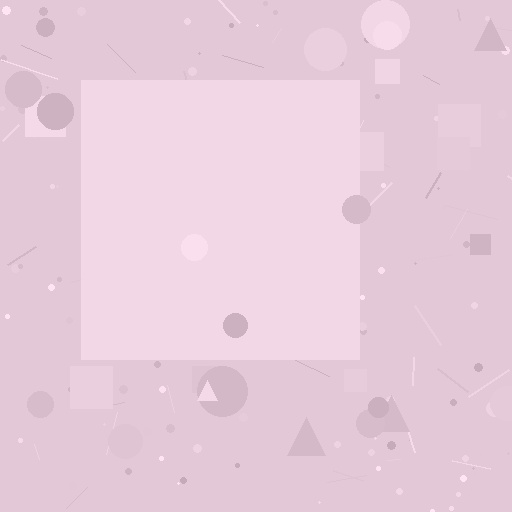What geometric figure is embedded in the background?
A square is embedded in the background.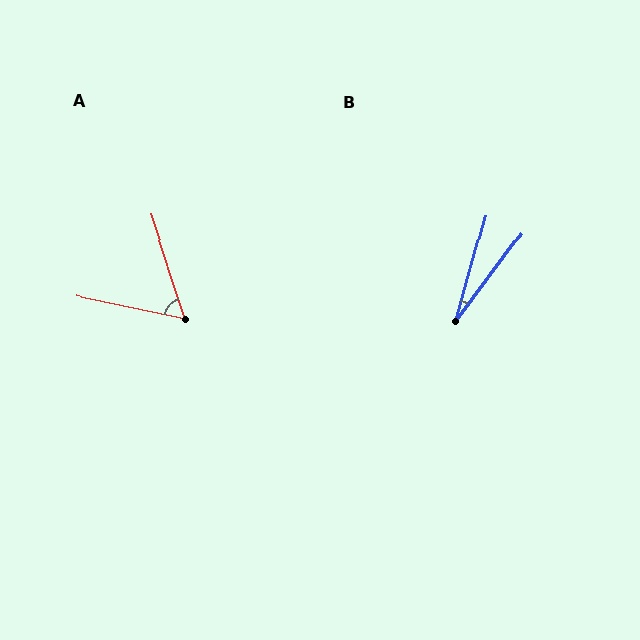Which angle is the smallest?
B, at approximately 21 degrees.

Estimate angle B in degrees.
Approximately 21 degrees.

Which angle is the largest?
A, at approximately 60 degrees.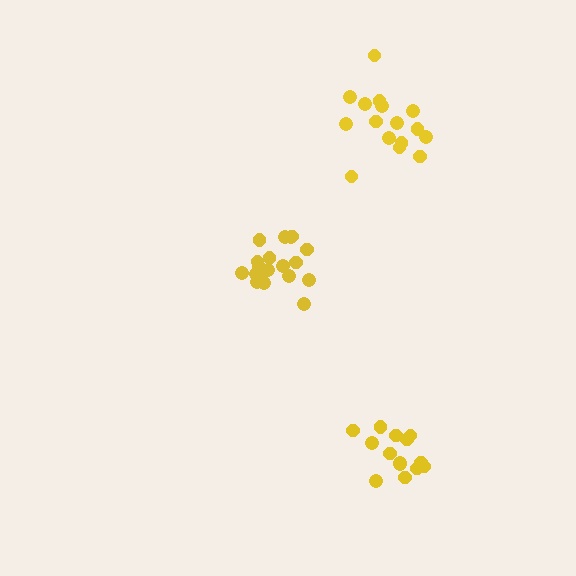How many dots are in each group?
Group 1: 14 dots, Group 2: 19 dots, Group 3: 16 dots (49 total).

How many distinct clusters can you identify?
There are 3 distinct clusters.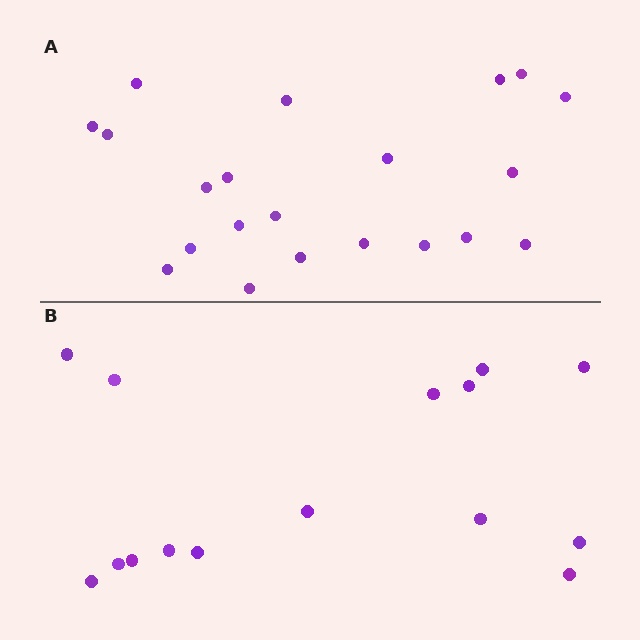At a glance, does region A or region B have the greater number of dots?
Region A (the top region) has more dots.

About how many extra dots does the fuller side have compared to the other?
Region A has about 6 more dots than region B.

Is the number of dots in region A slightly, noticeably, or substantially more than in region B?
Region A has noticeably more, but not dramatically so. The ratio is roughly 1.4 to 1.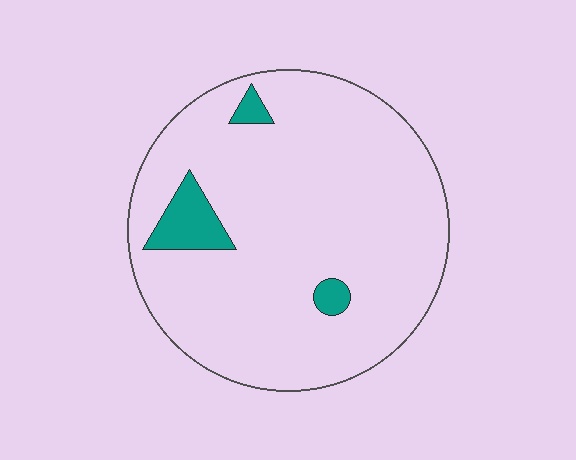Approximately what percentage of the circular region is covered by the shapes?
Approximately 5%.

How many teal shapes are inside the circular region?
3.